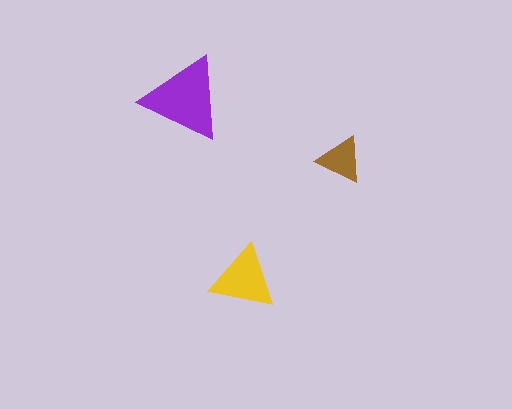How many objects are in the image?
There are 3 objects in the image.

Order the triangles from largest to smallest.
the purple one, the yellow one, the brown one.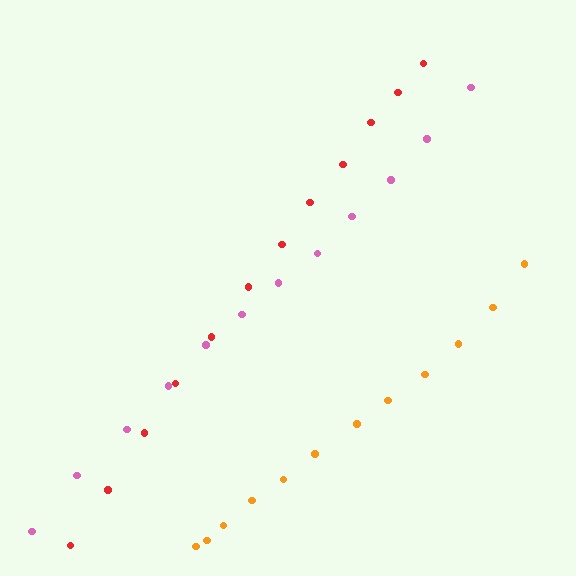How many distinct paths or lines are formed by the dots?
There are 3 distinct paths.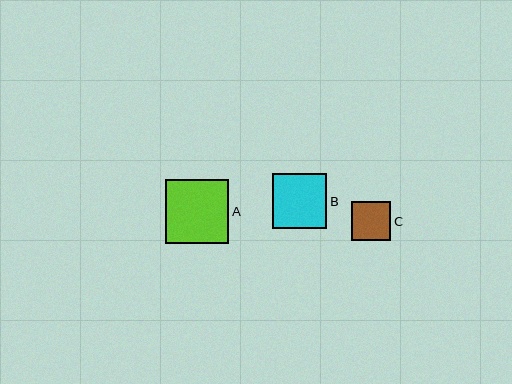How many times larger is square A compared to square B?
Square A is approximately 1.2 times the size of square B.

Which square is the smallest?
Square C is the smallest with a size of approximately 39 pixels.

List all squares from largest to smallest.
From largest to smallest: A, B, C.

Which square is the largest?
Square A is the largest with a size of approximately 63 pixels.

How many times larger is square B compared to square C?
Square B is approximately 1.4 times the size of square C.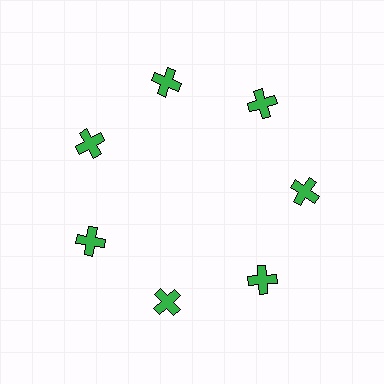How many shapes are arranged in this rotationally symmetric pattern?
There are 7 shapes, arranged in 7 groups of 1.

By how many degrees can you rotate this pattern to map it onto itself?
The pattern maps onto itself every 51 degrees of rotation.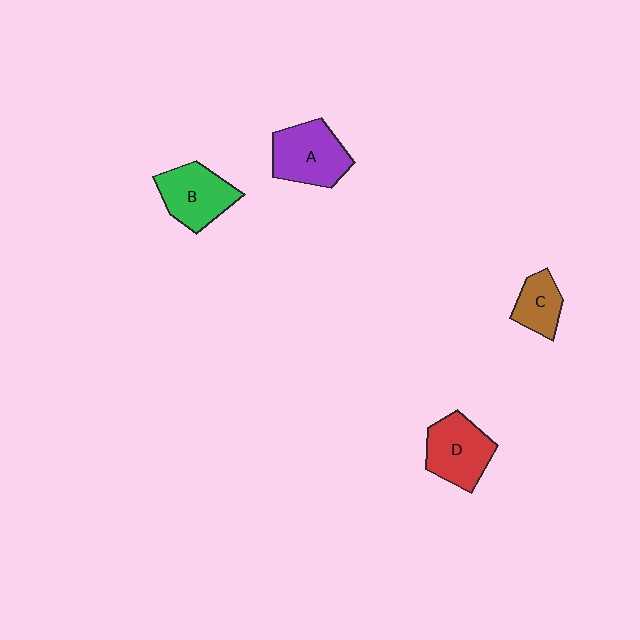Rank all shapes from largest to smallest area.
From largest to smallest: A (purple), D (red), B (green), C (brown).